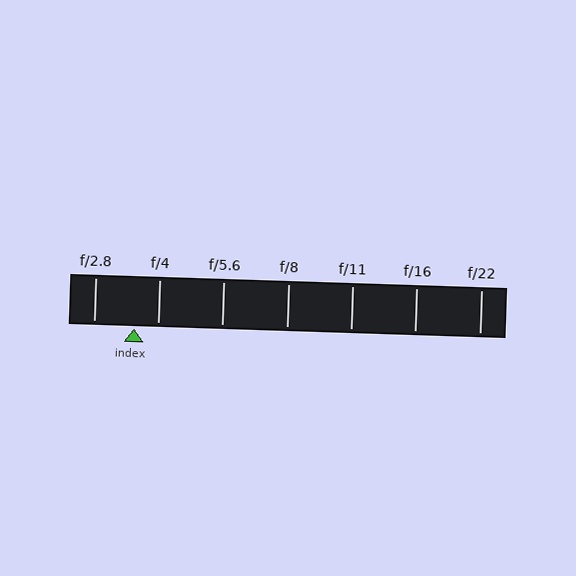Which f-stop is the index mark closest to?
The index mark is closest to f/4.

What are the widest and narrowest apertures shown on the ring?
The widest aperture shown is f/2.8 and the narrowest is f/22.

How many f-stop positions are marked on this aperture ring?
There are 7 f-stop positions marked.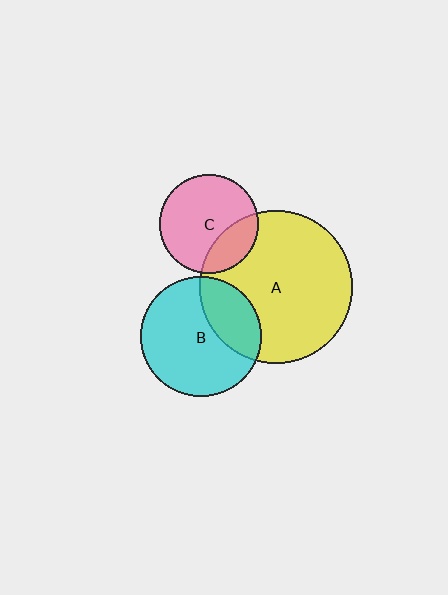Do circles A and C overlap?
Yes.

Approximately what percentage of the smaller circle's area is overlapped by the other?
Approximately 25%.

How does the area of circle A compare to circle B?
Approximately 1.6 times.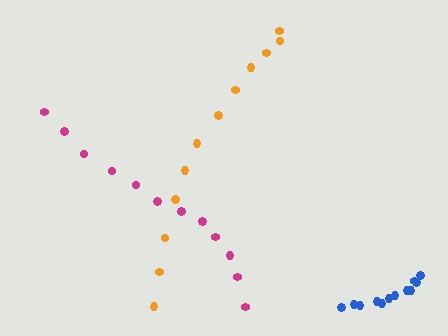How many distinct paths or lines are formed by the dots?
There are 3 distinct paths.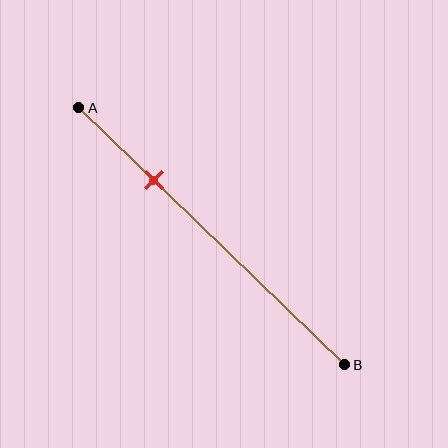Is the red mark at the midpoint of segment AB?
No, the mark is at about 30% from A, not at the 50% midpoint.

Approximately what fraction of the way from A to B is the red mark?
The red mark is approximately 30% of the way from A to B.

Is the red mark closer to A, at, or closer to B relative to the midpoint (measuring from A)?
The red mark is closer to point A than the midpoint of segment AB.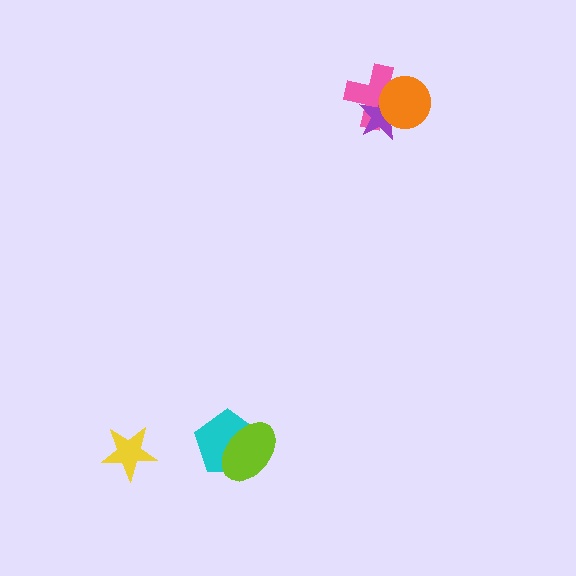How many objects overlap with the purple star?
2 objects overlap with the purple star.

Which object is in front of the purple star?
The orange circle is in front of the purple star.